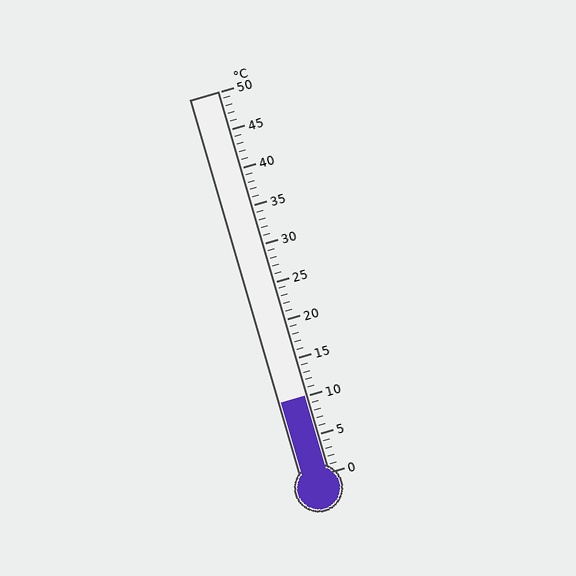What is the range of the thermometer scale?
The thermometer scale ranges from 0°C to 50°C.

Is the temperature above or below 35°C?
The temperature is below 35°C.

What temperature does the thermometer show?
The thermometer shows approximately 10°C.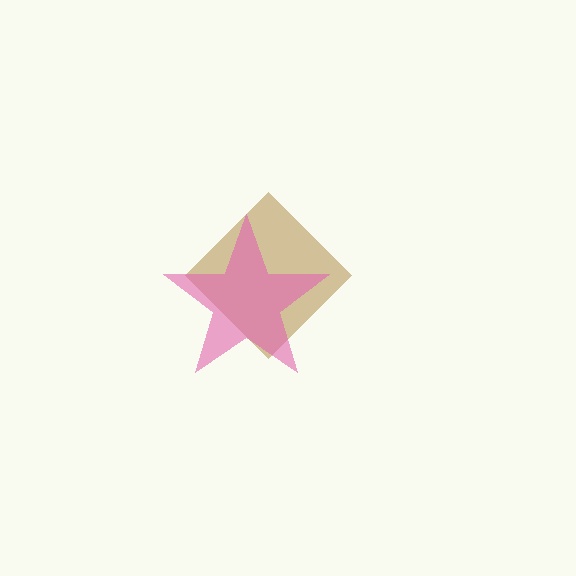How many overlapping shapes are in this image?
There are 2 overlapping shapes in the image.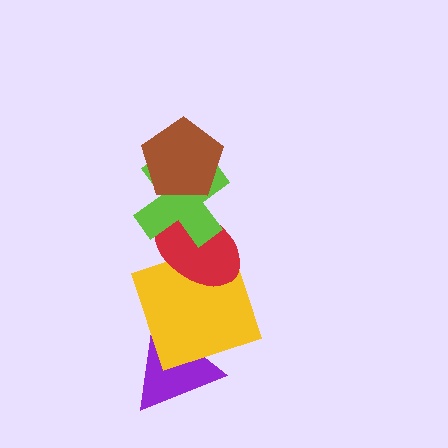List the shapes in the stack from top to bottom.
From top to bottom: the brown pentagon, the lime cross, the red ellipse, the yellow square, the purple triangle.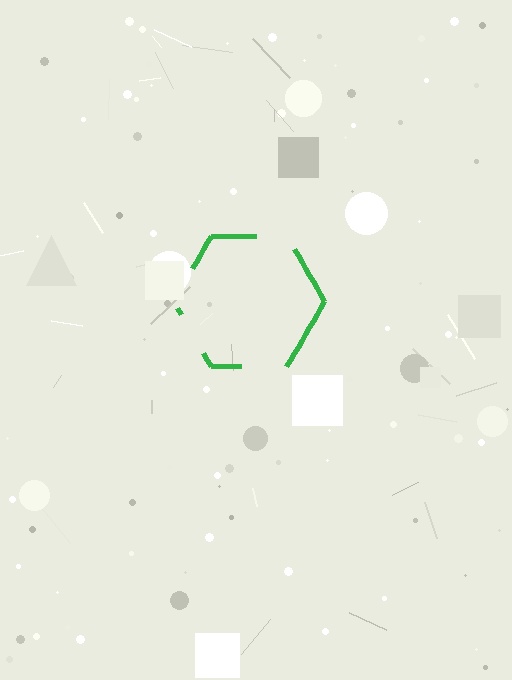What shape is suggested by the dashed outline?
The dashed outline suggests a hexagon.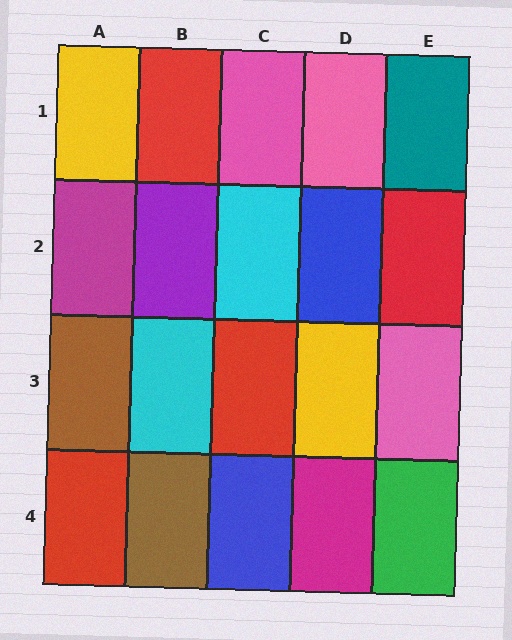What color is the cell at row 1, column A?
Yellow.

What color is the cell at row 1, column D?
Pink.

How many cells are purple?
1 cell is purple.